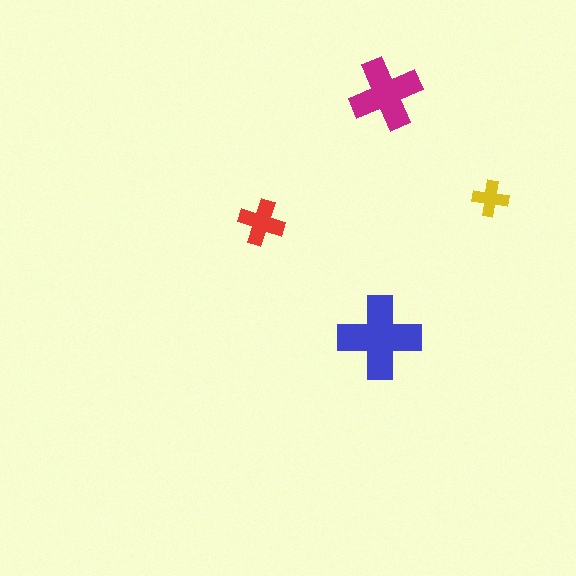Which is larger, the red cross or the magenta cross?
The magenta one.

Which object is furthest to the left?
The red cross is leftmost.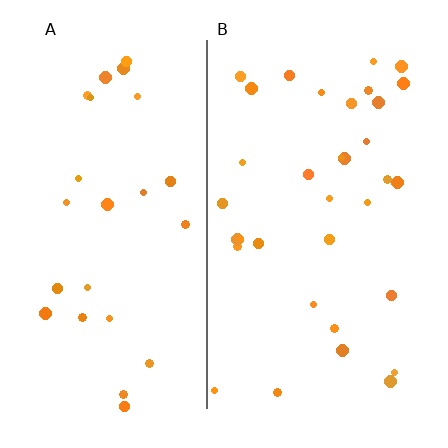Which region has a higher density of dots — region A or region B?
B (the right).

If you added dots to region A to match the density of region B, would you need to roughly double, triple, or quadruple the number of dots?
Approximately double.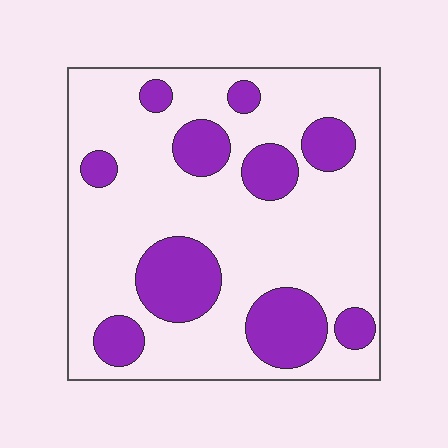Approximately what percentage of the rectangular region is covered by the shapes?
Approximately 25%.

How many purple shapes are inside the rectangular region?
10.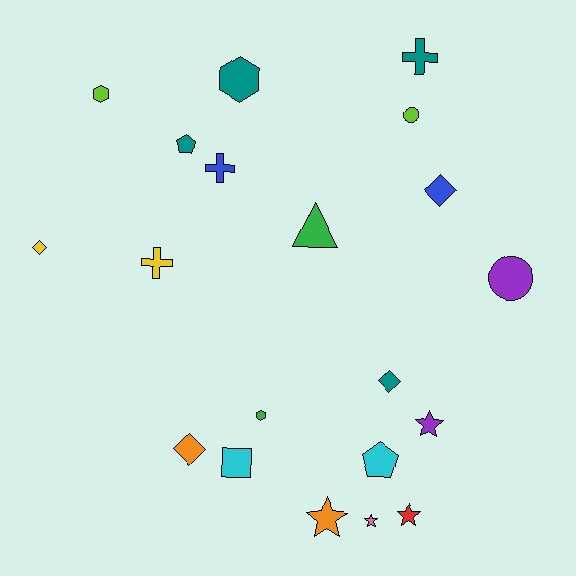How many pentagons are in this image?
There are 2 pentagons.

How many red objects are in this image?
There is 1 red object.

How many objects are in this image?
There are 20 objects.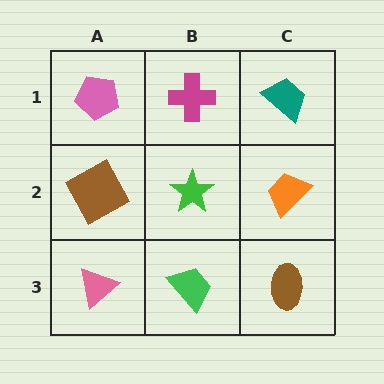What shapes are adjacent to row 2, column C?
A teal trapezoid (row 1, column C), a brown ellipse (row 3, column C), a green star (row 2, column B).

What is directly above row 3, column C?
An orange trapezoid.